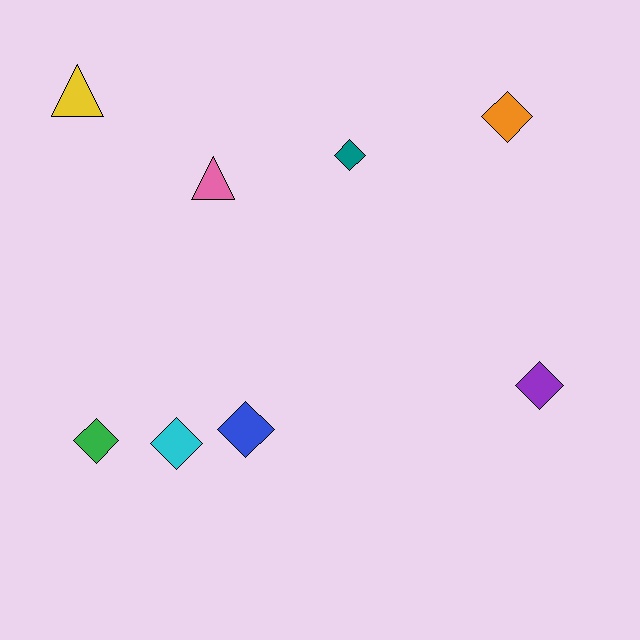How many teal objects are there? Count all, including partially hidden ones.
There is 1 teal object.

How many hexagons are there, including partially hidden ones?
There are no hexagons.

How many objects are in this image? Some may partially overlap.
There are 8 objects.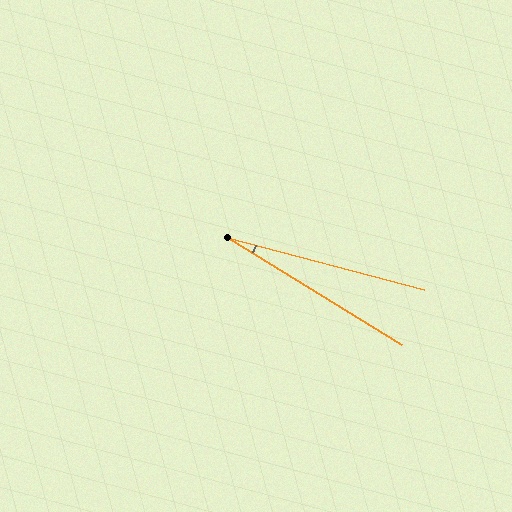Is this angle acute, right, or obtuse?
It is acute.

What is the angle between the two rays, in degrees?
Approximately 17 degrees.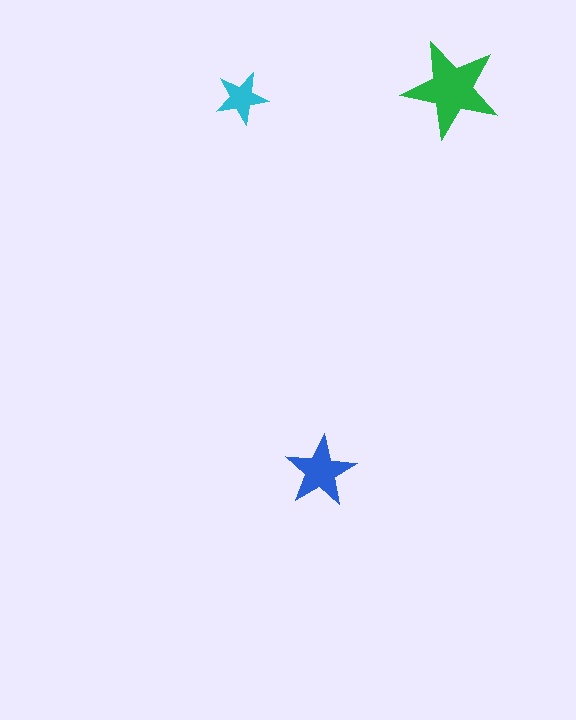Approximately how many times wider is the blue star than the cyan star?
About 1.5 times wider.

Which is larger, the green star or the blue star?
The green one.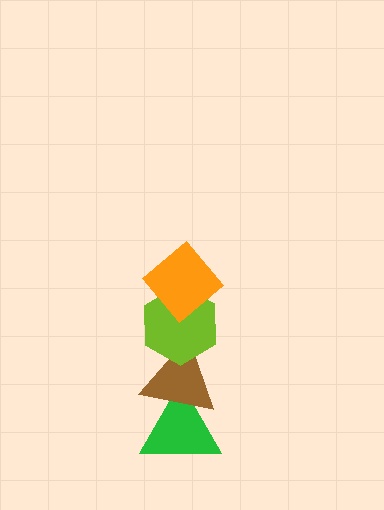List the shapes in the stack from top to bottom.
From top to bottom: the orange diamond, the lime hexagon, the brown triangle, the green triangle.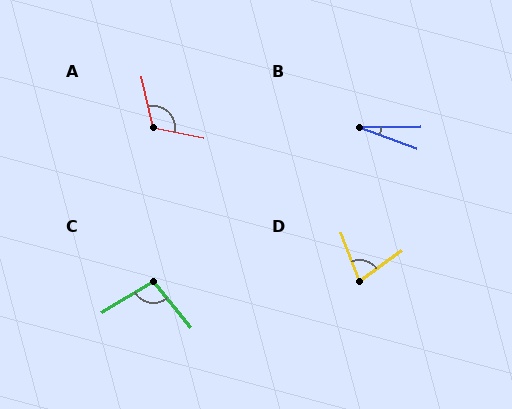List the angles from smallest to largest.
B (21°), D (74°), C (98°), A (114°).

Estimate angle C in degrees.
Approximately 98 degrees.